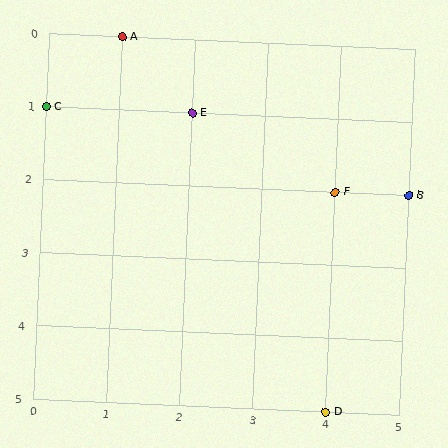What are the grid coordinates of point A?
Point A is at grid coordinates (1, 0).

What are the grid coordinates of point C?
Point C is at grid coordinates (0, 1).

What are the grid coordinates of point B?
Point B is at grid coordinates (5, 2).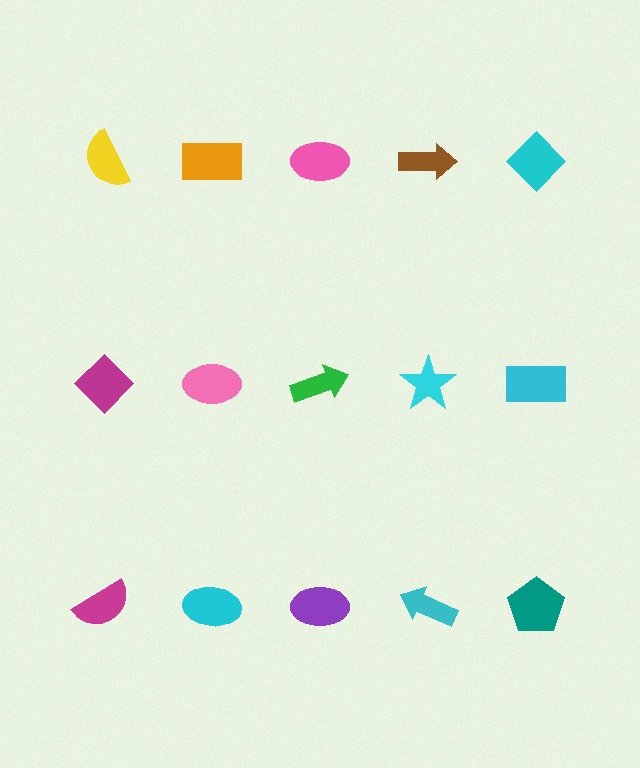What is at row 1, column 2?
An orange rectangle.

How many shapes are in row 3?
5 shapes.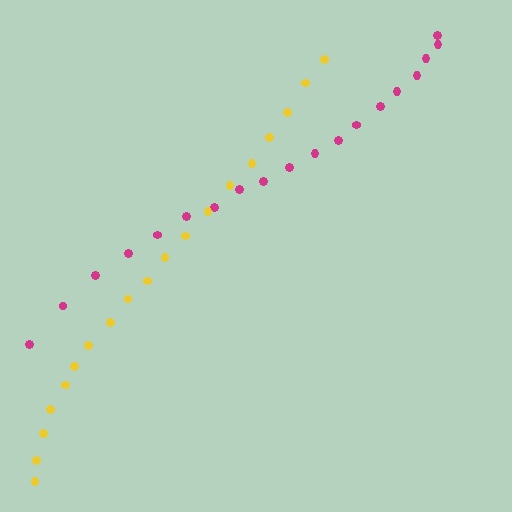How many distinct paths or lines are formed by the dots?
There are 2 distinct paths.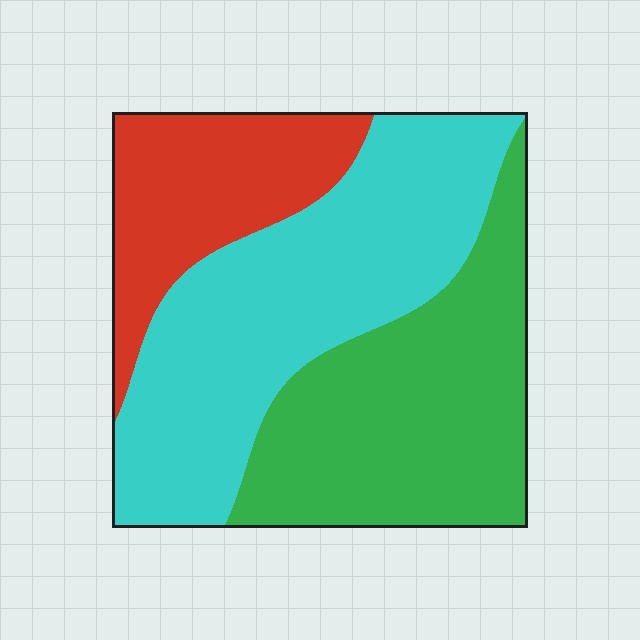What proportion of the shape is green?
Green covers around 35% of the shape.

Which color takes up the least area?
Red, at roughly 20%.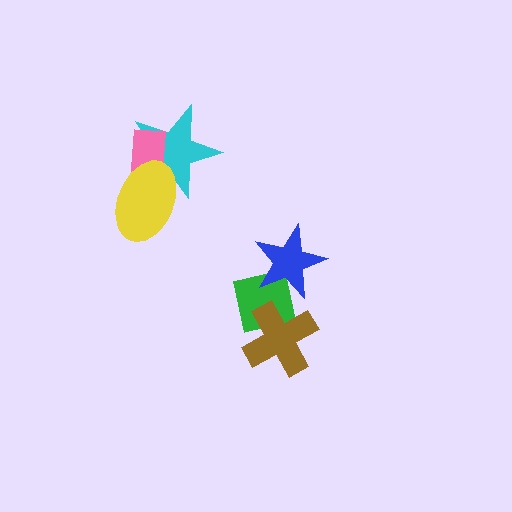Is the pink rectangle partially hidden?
Yes, it is partially covered by another shape.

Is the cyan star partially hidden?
Yes, it is partially covered by another shape.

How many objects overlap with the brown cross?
1 object overlaps with the brown cross.